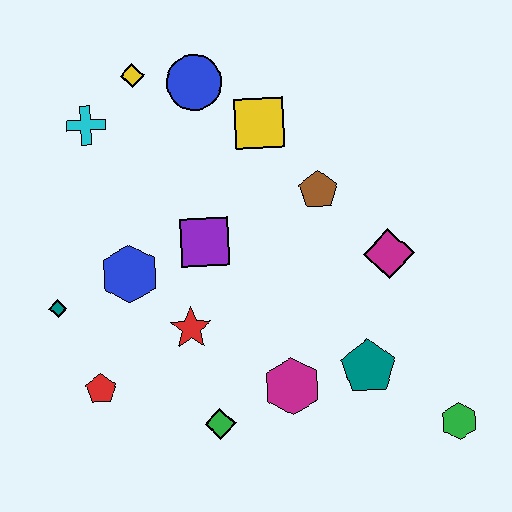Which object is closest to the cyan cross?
The yellow diamond is closest to the cyan cross.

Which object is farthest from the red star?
The green hexagon is farthest from the red star.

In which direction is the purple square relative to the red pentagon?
The purple square is above the red pentagon.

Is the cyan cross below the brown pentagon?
No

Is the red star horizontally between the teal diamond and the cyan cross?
No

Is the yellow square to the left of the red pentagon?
No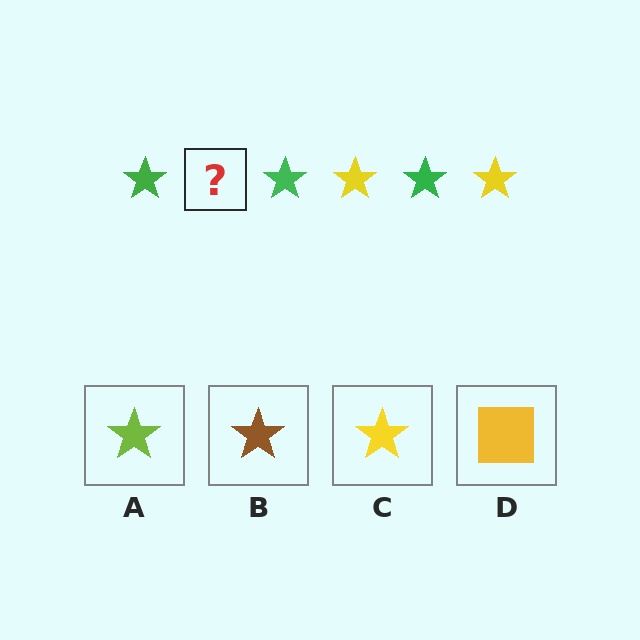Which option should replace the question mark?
Option C.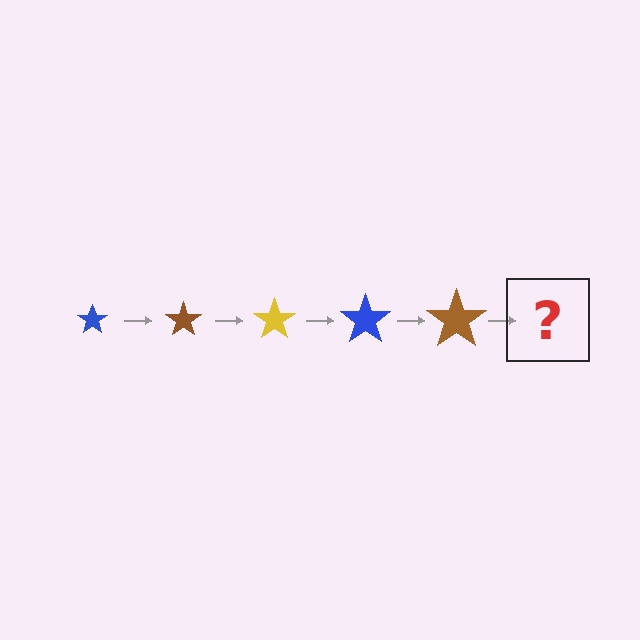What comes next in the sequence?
The next element should be a yellow star, larger than the previous one.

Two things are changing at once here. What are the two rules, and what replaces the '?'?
The two rules are that the star grows larger each step and the color cycles through blue, brown, and yellow. The '?' should be a yellow star, larger than the previous one.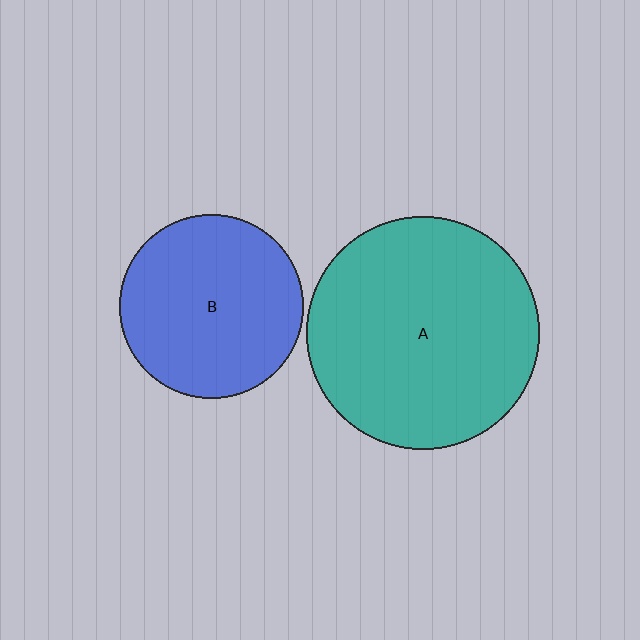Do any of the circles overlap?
No, none of the circles overlap.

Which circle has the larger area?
Circle A (teal).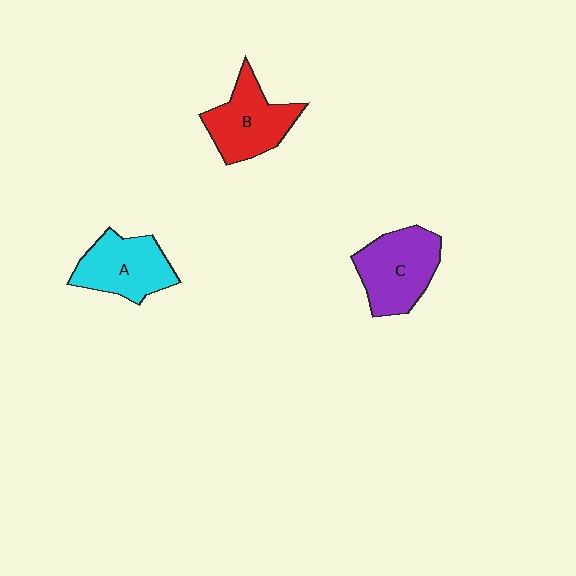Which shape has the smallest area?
Shape A (cyan).